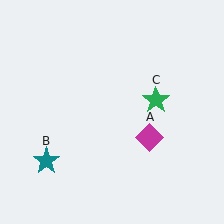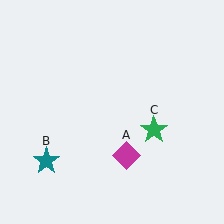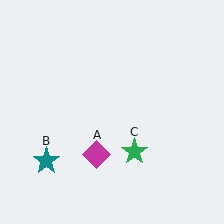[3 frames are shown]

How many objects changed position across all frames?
2 objects changed position: magenta diamond (object A), green star (object C).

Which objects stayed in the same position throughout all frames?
Teal star (object B) remained stationary.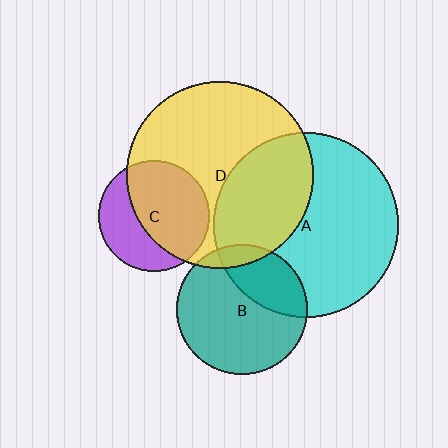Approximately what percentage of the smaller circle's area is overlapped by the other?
Approximately 35%.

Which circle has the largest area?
Circle D (yellow).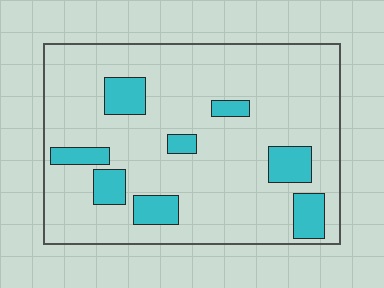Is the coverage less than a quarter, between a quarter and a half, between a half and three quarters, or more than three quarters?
Less than a quarter.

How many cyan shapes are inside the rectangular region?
8.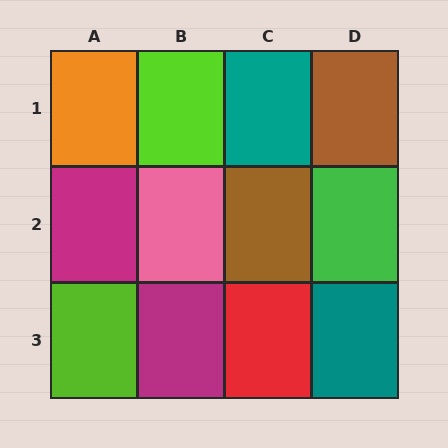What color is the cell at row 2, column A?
Magenta.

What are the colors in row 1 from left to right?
Orange, lime, teal, brown.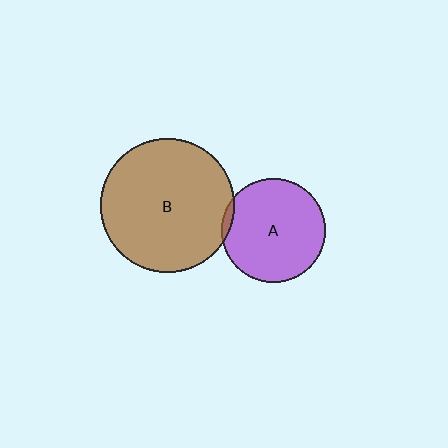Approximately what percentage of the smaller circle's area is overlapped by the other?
Approximately 5%.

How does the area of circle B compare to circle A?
Approximately 1.6 times.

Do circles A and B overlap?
Yes.